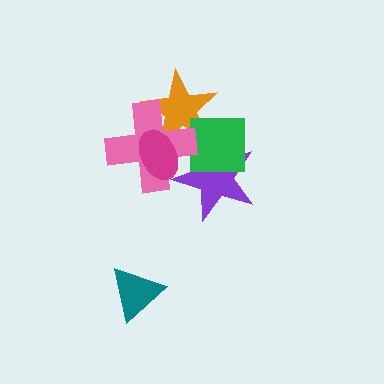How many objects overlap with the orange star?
3 objects overlap with the orange star.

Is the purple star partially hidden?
Yes, it is partially covered by another shape.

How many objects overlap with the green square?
2 objects overlap with the green square.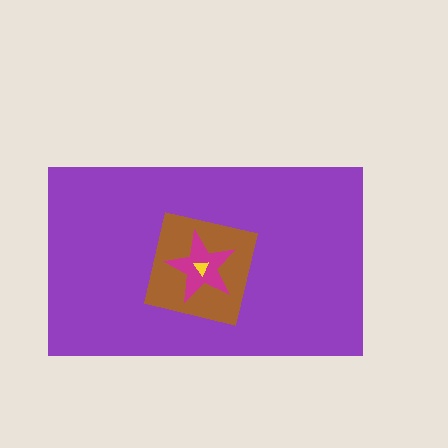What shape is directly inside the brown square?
The magenta star.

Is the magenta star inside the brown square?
Yes.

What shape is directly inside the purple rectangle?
The brown square.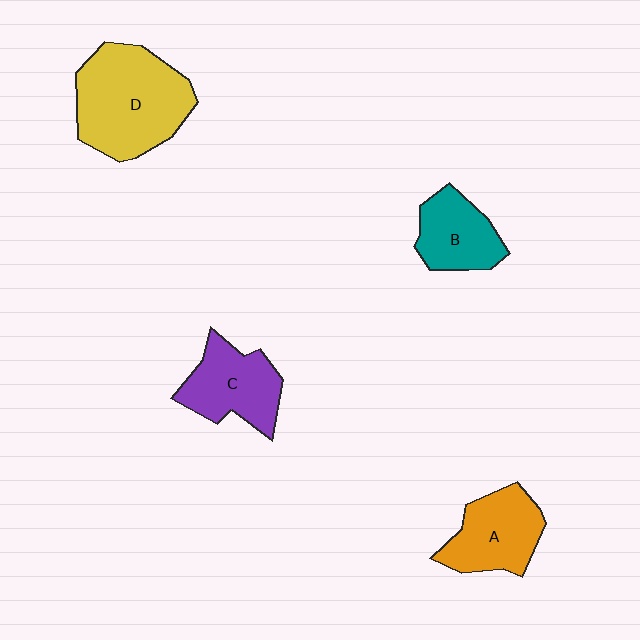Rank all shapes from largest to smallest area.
From largest to smallest: D (yellow), C (purple), A (orange), B (teal).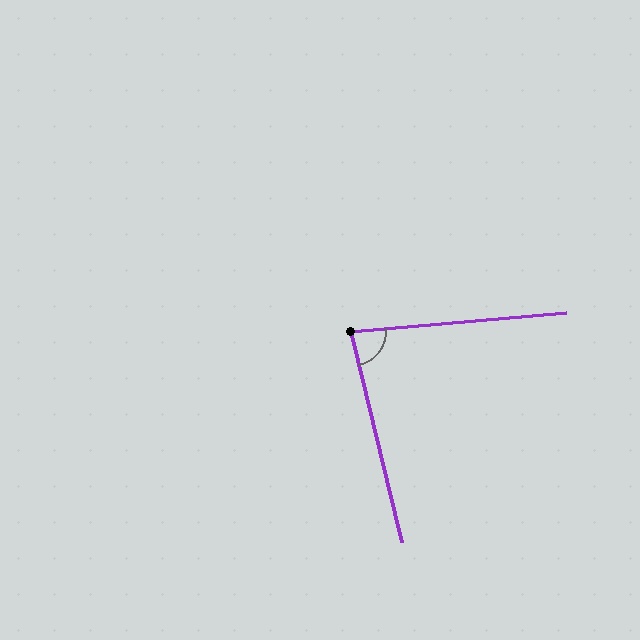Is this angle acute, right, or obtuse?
It is acute.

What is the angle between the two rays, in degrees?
Approximately 81 degrees.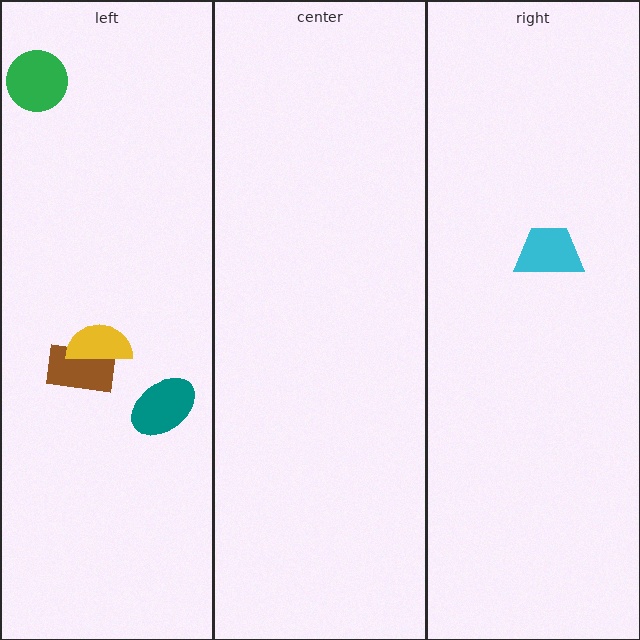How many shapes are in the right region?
1.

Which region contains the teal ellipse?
The left region.